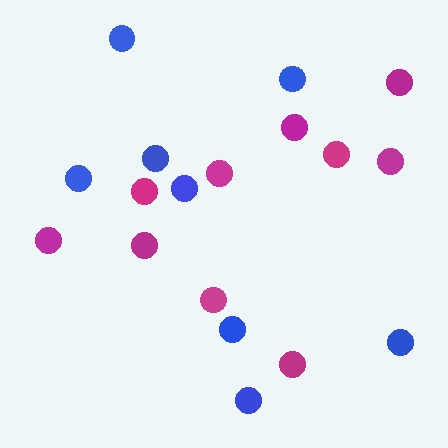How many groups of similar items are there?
There are 2 groups: one group of magenta circles (10) and one group of blue circles (8).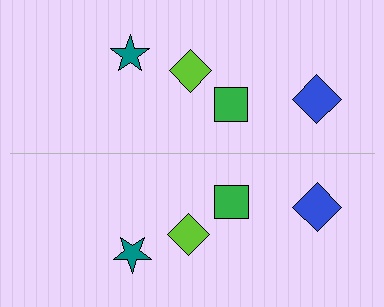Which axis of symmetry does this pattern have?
The pattern has a horizontal axis of symmetry running through the center of the image.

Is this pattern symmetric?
Yes, this pattern has bilateral (reflection) symmetry.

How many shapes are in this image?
There are 8 shapes in this image.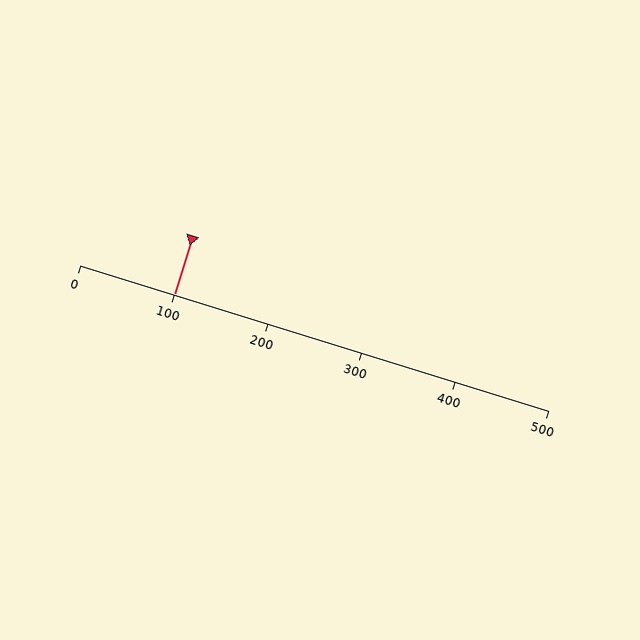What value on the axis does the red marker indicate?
The marker indicates approximately 100.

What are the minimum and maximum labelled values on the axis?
The axis runs from 0 to 500.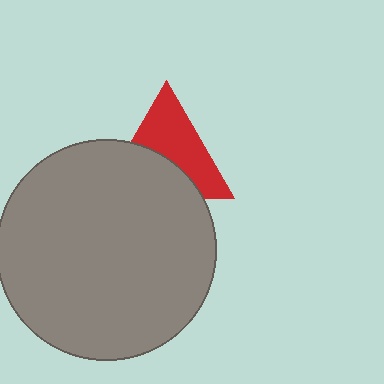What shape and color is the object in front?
The object in front is a gray circle.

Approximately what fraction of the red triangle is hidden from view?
Roughly 46% of the red triangle is hidden behind the gray circle.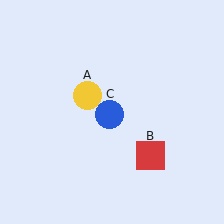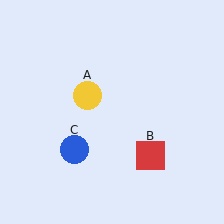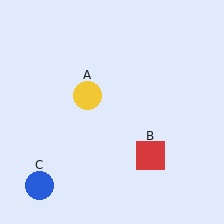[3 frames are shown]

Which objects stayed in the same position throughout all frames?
Yellow circle (object A) and red square (object B) remained stationary.